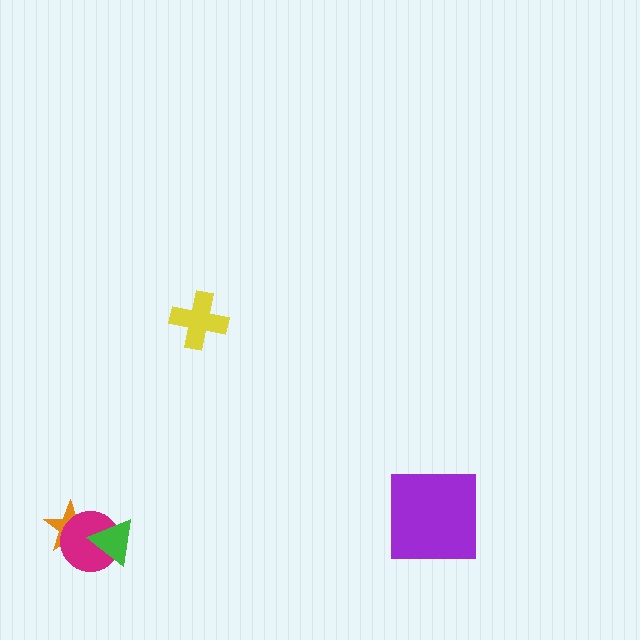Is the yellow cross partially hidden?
No, no other shape covers it.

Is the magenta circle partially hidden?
Yes, it is partially covered by another shape.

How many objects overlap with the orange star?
2 objects overlap with the orange star.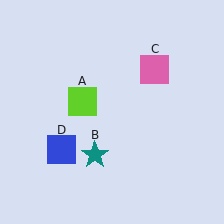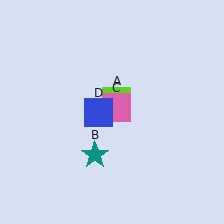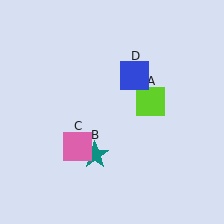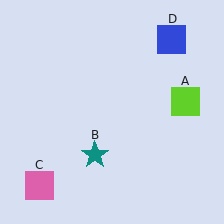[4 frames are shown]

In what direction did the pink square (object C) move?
The pink square (object C) moved down and to the left.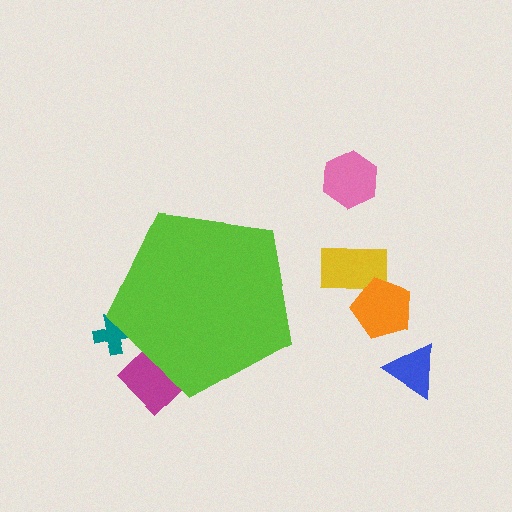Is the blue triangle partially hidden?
No, the blue triangle is fully visible.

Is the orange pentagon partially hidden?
No, the orange pentagon is fully visible.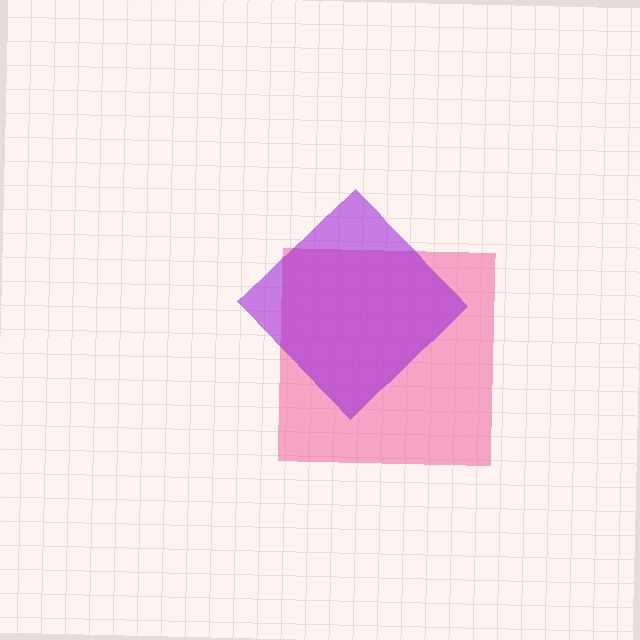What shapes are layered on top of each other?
The layered shapes are: a pink square, a purple diamond.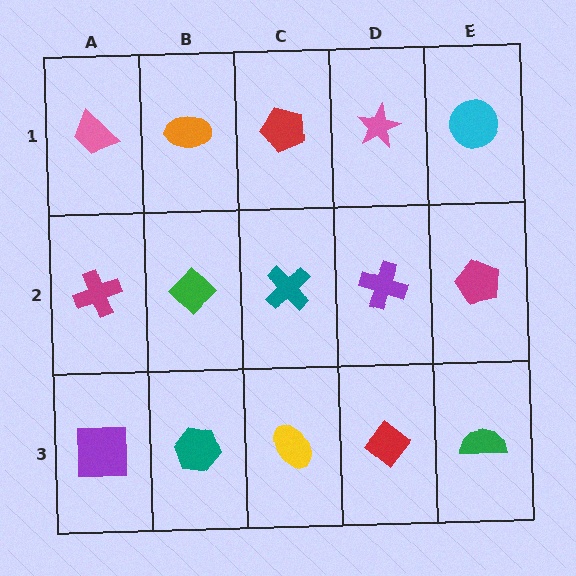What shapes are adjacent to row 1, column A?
A magenta cross (row 2, column A), an orange ellipse (row 1, column B).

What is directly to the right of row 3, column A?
A teal hexagon.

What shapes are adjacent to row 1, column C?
A teal cross (row 2, column C), an orange ellipse (row 1, column B), a pink star (row 1, column D).